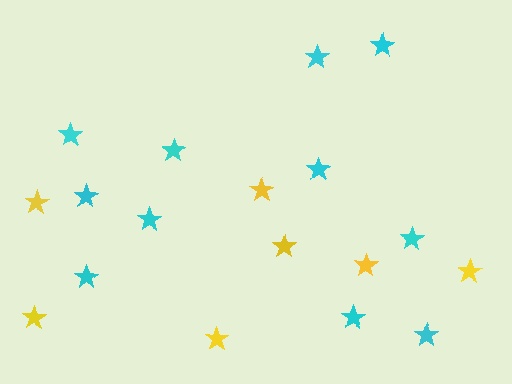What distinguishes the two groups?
There are 2 groups: one group of yellow stars (7) and one group of cyan stars (11).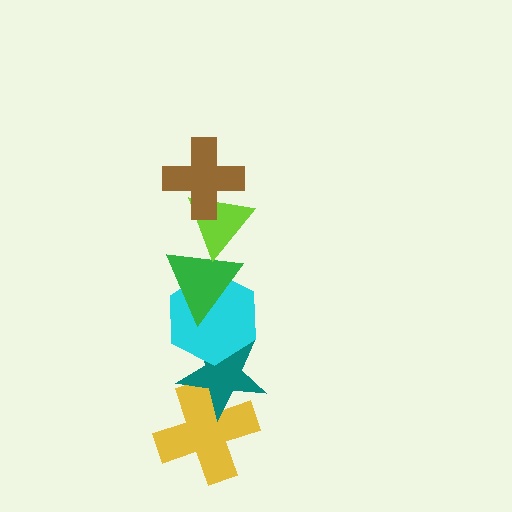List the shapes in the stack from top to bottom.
From top to bottom: the brown cross, the lime triangle, the green triangle, the cyan hexagon, the teal star, the yellow cross.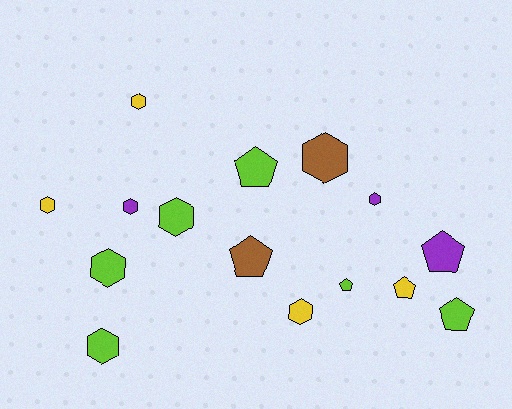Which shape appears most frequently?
Hexagon, with 9 objects.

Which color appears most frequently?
Lime, with 6 objects.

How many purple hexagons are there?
There are 2 purple hexagons.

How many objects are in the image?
There are 15 objects.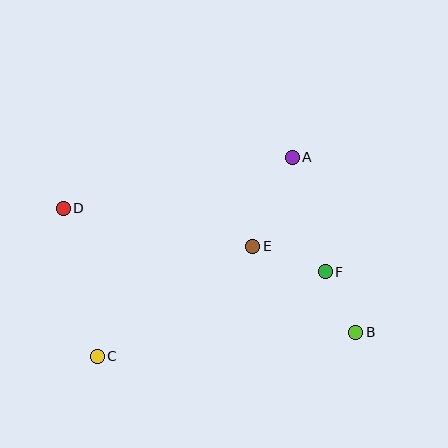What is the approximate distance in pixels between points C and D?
The distance between C and D is approximately 152 pixels.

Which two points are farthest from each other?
Points B and D are farthest from each other.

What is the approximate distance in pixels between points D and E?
The distance between D and E is approximately 193 pixels.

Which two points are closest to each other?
Points B and F are closest to each other.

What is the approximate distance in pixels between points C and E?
The distance between C and E is approximately 191 pixels.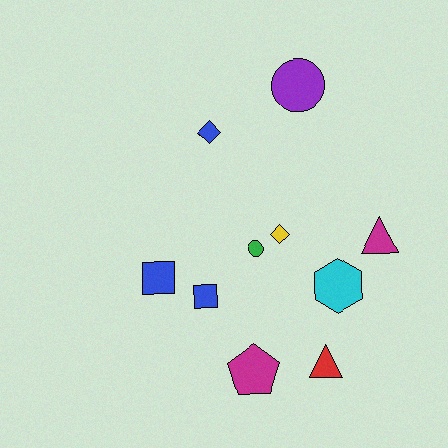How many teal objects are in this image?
There are no teal objects.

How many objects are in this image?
There are 10 objects.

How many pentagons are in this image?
There is 1 pentagon.